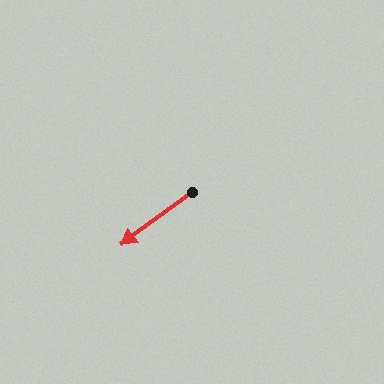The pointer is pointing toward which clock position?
Roughly 8 o'clock.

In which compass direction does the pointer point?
Southwest.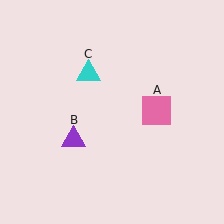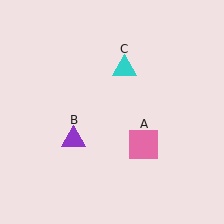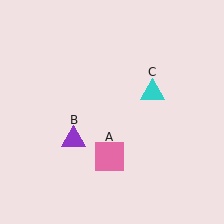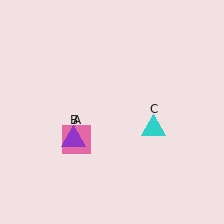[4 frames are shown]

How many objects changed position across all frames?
2 objects changed position: pink square (object A), cyan triangle (object C).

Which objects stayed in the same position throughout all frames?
Purple triangle (object B) remained stationary.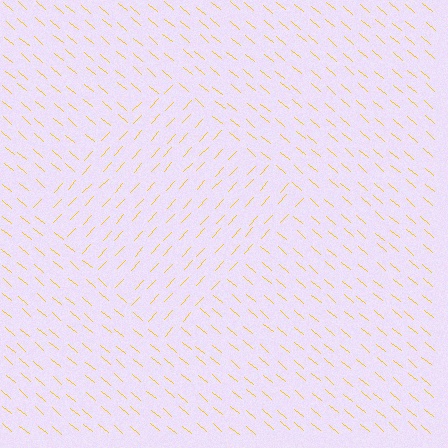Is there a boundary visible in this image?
Yes, there is a texture boundary formed by a change in line orientation.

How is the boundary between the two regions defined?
The boundary is defined purely by a change in line orientation (approximately 88 degrees difference). All lines are the same color and thickness.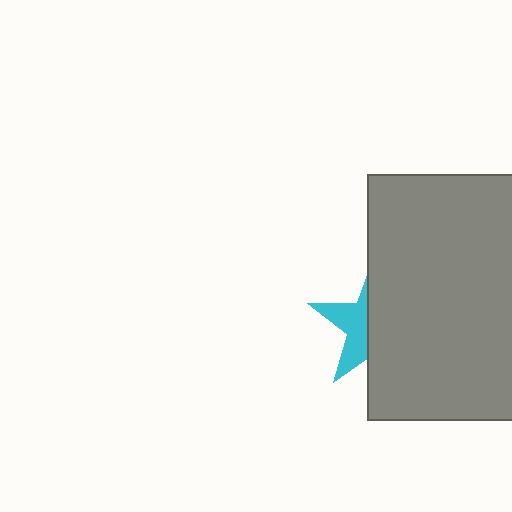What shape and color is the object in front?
The object in front is a gray rectangle.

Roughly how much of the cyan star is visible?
A small part of it is visible (roughly 39%).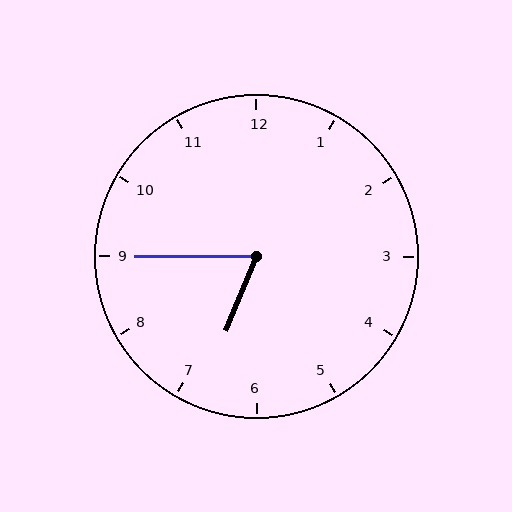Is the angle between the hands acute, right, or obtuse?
It is acute.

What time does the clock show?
6:45.